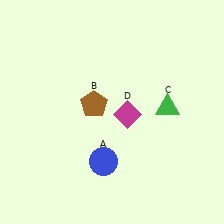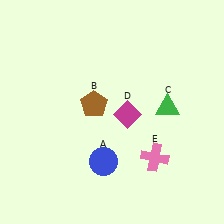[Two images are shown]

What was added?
A pink cross (E) was added in Image 2.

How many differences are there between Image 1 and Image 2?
There is 1 difference between the two images.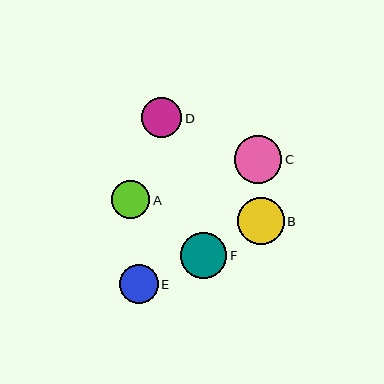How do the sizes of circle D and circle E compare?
Circle D and circle E are approximately the same size.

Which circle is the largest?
Circle C is the largest with a size of approximately 47 pixels.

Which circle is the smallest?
Circle A is the smallest with a size of approximately 39 pixels.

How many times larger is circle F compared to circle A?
Circle F is approximately 1.2 times the size of circle A.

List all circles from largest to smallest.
From largest to smallest: C, B, F, D, E, A.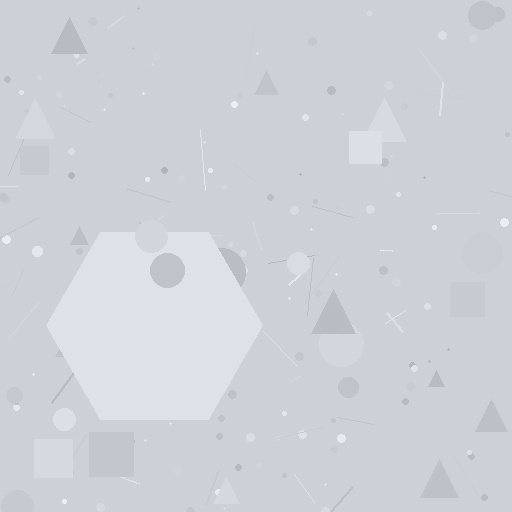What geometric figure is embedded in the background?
A hexagon is embedded in the background.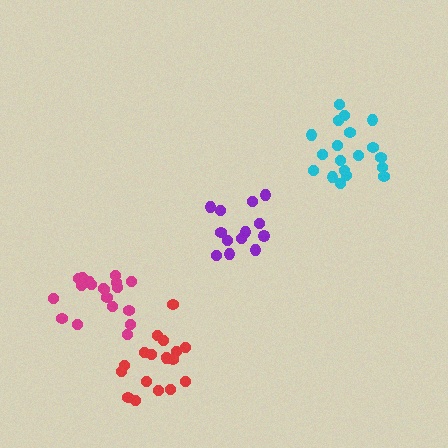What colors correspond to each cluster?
The clusters are colored: purple, magenta, red, cyan.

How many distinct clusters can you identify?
There are 4 distinct clusters.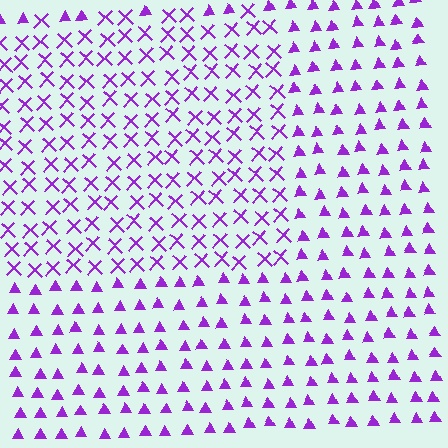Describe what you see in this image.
The image is filled with small purple elements arranged in a uniform grid. A rectangle-shaped region contains X marks, while the surrounding area contains triangles. The boundary is defined purely by the change in element shape.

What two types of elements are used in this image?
The image uses X marks inside the rectangle region and triangles outside it.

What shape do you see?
I see a rectangle.